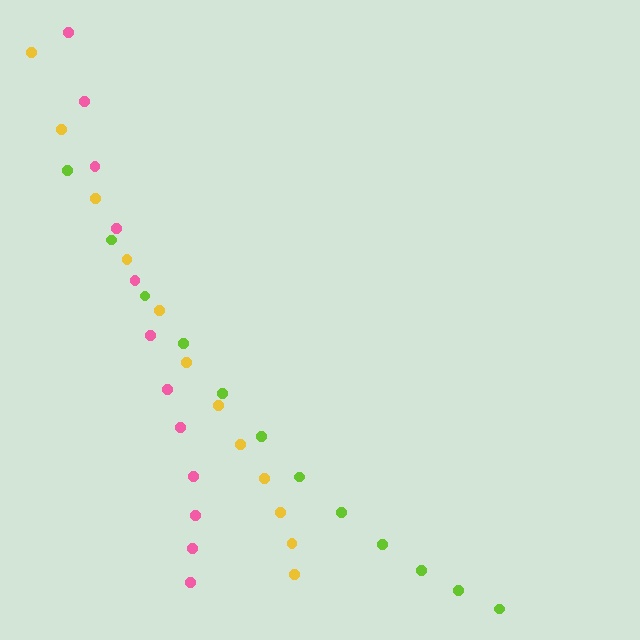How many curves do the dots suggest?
There are 3 distinct paths.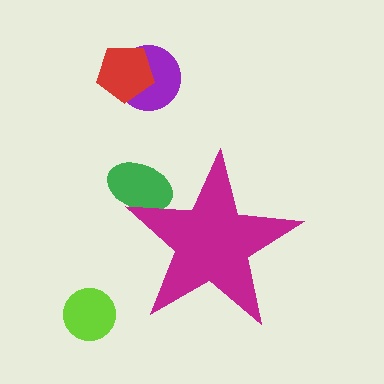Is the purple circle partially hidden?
No, the purple circle is fully visible.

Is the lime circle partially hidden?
No, the lime circle is fully visible.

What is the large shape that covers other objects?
A magenta star.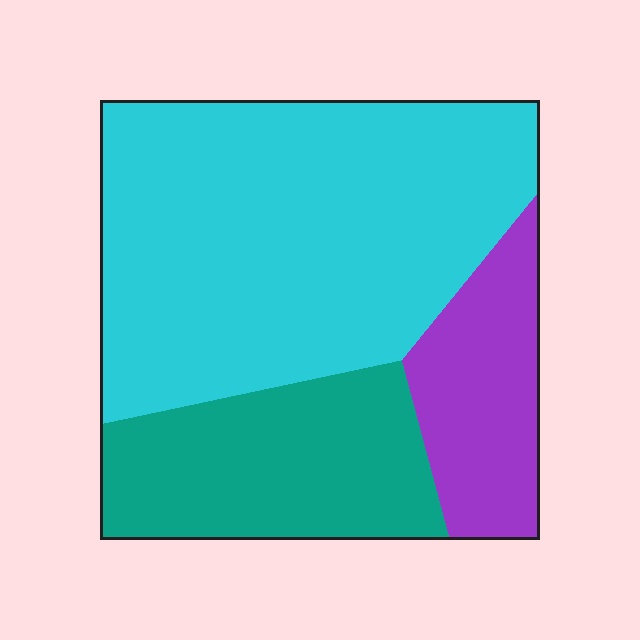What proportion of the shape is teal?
Teal covers roughly 25% of the shape.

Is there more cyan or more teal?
Cyan.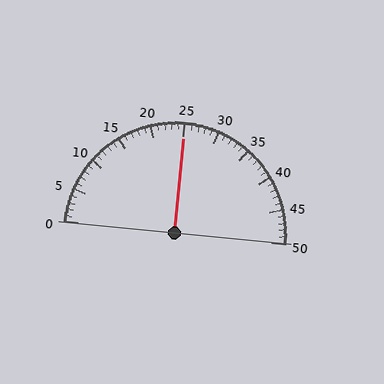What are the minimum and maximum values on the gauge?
The gauge ranges from 0 to 50.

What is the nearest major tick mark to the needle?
The nearest major tick mark is 25.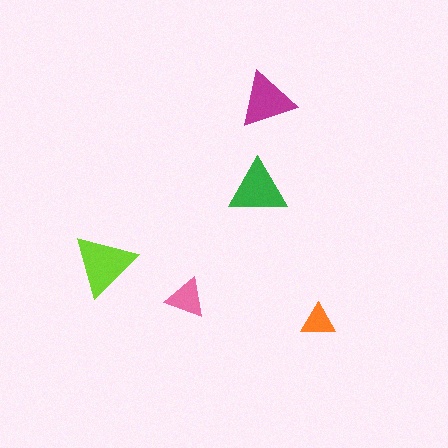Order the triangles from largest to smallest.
the lime one, the green one, the magenta one, the pink one, the orange one.